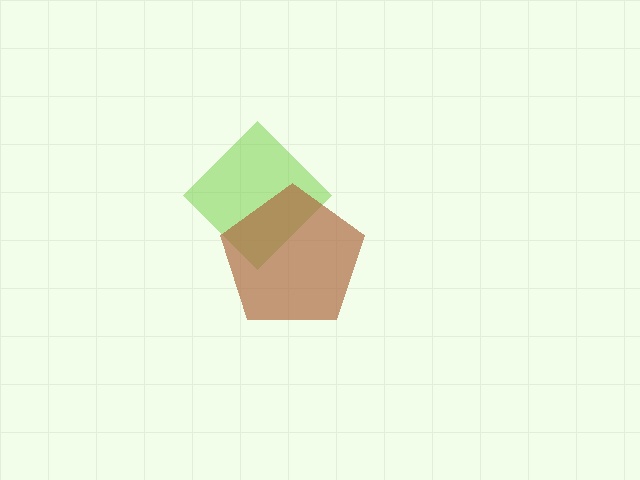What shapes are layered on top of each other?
The layered shapes are: a lime diamond, a brown pentagon.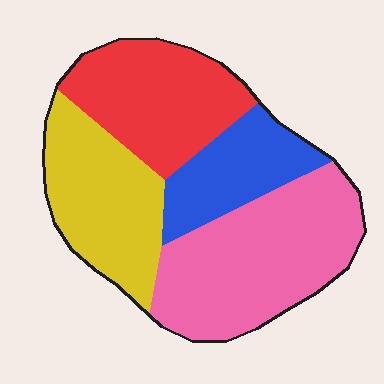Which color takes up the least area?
Blue, at roughly 15%.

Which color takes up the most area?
Pink, at roughly 35%.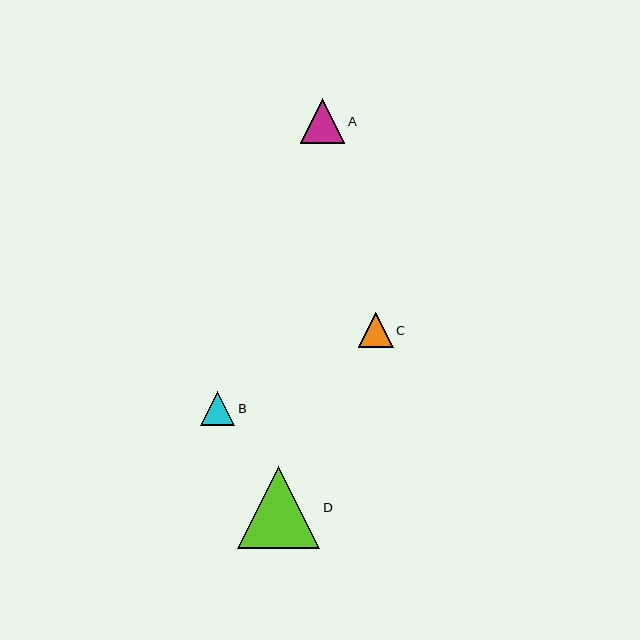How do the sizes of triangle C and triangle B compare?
Triangle C and triangle B are approximately the same size.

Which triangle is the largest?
Triangle D is the largest with a size of approximately 82 pixels.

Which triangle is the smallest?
Triangle B is the smallest with a size of approximately 34 pixels.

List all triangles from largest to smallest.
From largest to smallest: D, A, C, B.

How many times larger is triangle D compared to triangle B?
Triangle D is approximately 2.4 times the size of triangle B.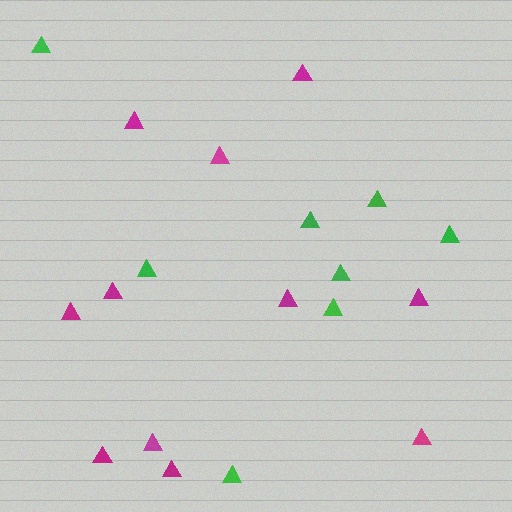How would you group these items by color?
There are 2 groups: one group of magenta triangles (11) and one group of green triangles (8).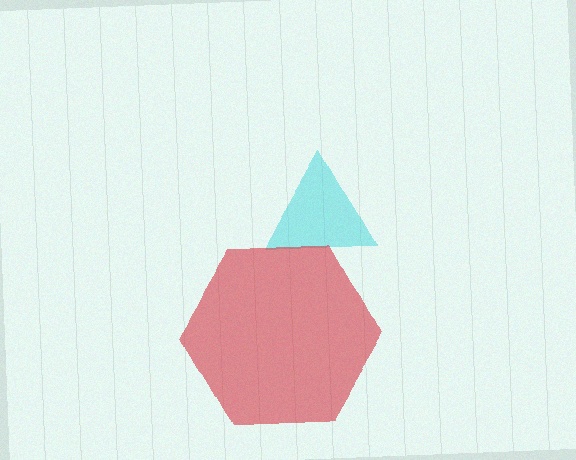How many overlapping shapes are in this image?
There are 2 overlapping shapes in the image.